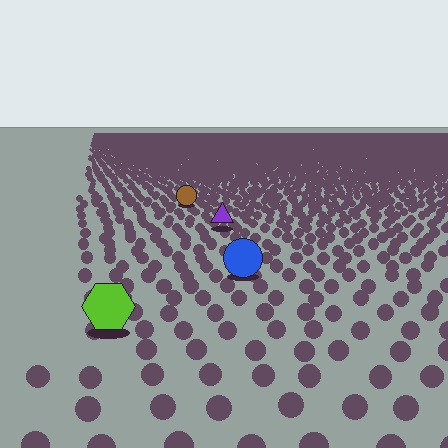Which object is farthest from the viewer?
The brown circle is farthest from the viewer. It appears smaller and the ground texture around it is denser.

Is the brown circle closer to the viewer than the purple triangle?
No. The purple triangle is closer — you can tell from the texture gradient: the ground texture is coarser near it.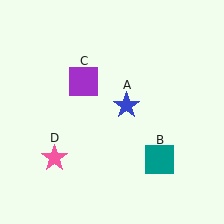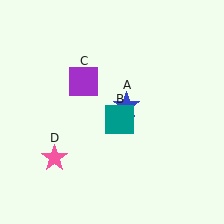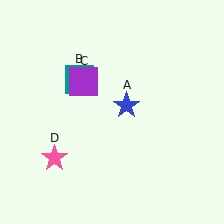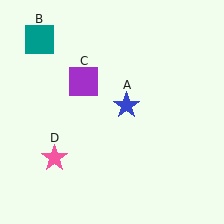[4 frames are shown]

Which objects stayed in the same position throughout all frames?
Blue star (object A) and purple square (object C) and pink star (object D) remained stationary.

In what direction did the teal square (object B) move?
The teal square (object B) moved up and to the left.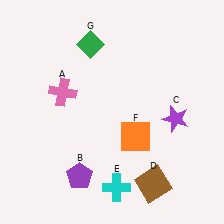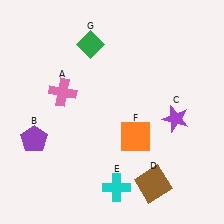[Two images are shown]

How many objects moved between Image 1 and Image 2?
1 object moved between the two images.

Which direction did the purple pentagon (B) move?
The purple pentagon (B) moved left.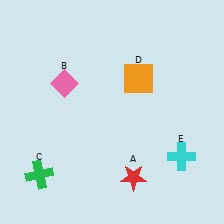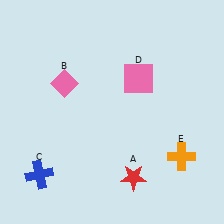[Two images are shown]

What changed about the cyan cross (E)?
In Image 1, E is cyan. In Image 2, it changed to orange.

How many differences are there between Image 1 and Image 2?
There are 3 differences between the two images.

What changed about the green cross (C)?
In Image 1, C is green. In Image 2, it changed to blue.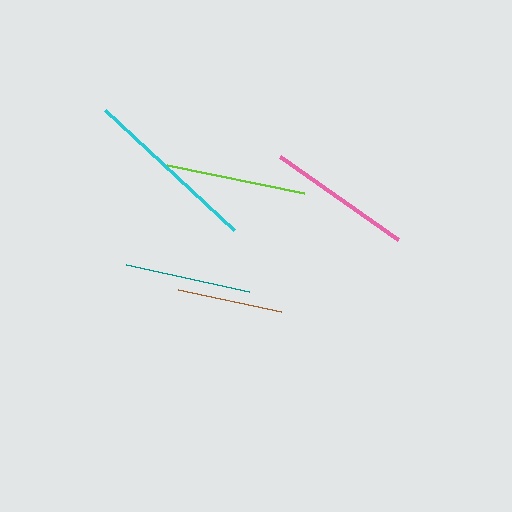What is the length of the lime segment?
The lime segment is approximately 140 pixels long.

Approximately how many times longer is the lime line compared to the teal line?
The lime line is approximately 1.1 times the length of the teal line.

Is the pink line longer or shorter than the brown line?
The pink line is longer than the brown line.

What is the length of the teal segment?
The teal segment is approximately 126 pixels long.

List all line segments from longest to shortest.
From longest to shortest: cyan, pink, lime, teal, brown.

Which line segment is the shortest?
The brown line is the shortest at approximately 105 pixels.